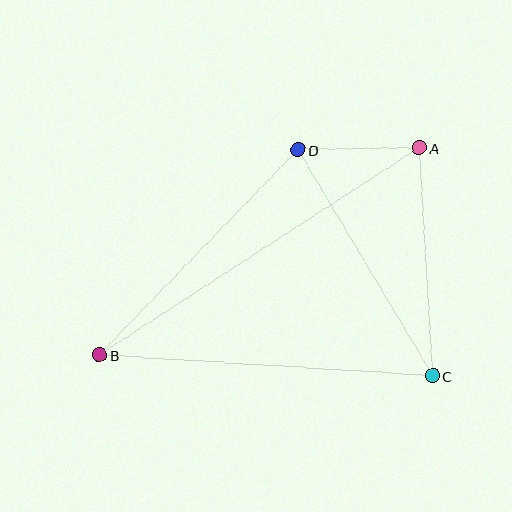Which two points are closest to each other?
Points A and D are closest to each other.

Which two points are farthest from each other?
Points A and B are farthest from each other.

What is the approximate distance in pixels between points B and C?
The distance between B and C is approximately 333 pixels.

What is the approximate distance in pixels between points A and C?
The distance between A and C is approximately 228 pixels.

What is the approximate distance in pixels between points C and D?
The distance between C and D is approximately 263 pixels.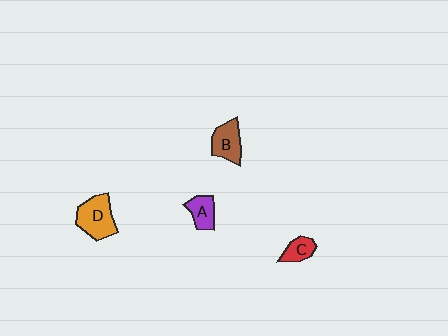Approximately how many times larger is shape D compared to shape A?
Approximately 1.7 times.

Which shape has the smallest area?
Shape C (red).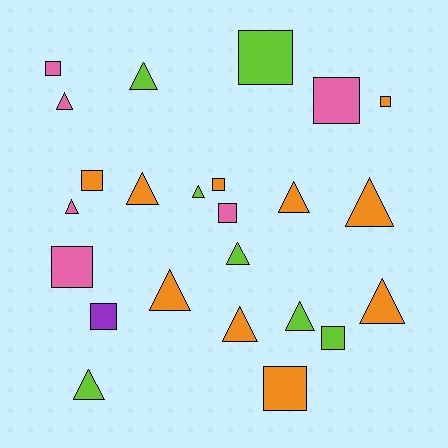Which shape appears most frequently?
Triangle, with 13 objects.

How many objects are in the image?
There are 24 objects.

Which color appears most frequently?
Orange, with 10 objects.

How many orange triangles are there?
There are 6 orange triangles.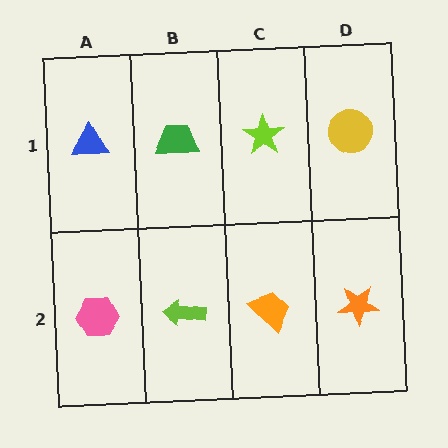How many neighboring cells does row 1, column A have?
2.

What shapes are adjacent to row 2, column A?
A blue triangle (row 1, column A), a lime arrow (row 2, column B).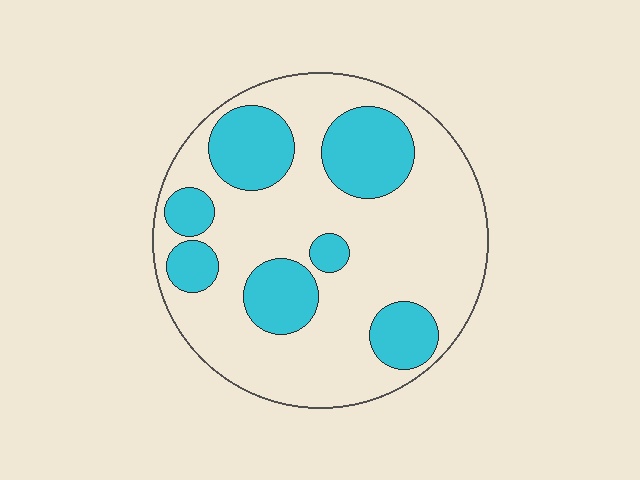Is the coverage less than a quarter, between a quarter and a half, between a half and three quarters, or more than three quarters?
Between a quarter and a half.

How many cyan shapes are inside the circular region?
7.